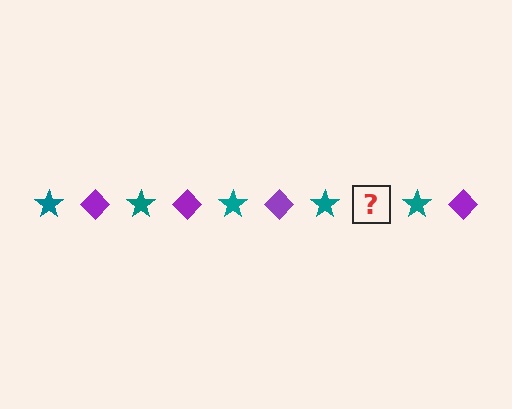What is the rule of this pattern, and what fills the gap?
The rule is that the pattern alternates between teal star and purple diamond. The gap should be filled with a purple diamond.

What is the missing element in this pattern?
The missing element is a purple diamond.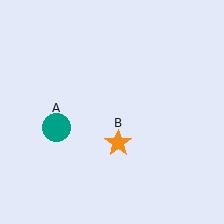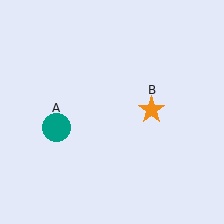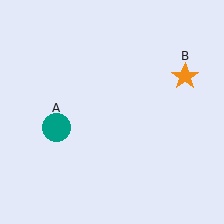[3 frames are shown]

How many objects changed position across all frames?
1 object changed position: orange star (object B).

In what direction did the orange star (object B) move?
The orange star (object B) moved up and to the right.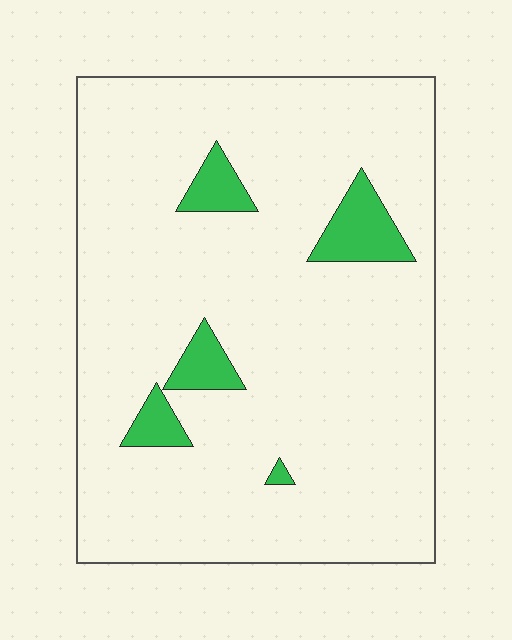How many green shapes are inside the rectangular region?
5.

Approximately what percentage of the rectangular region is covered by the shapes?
Approximately 10%.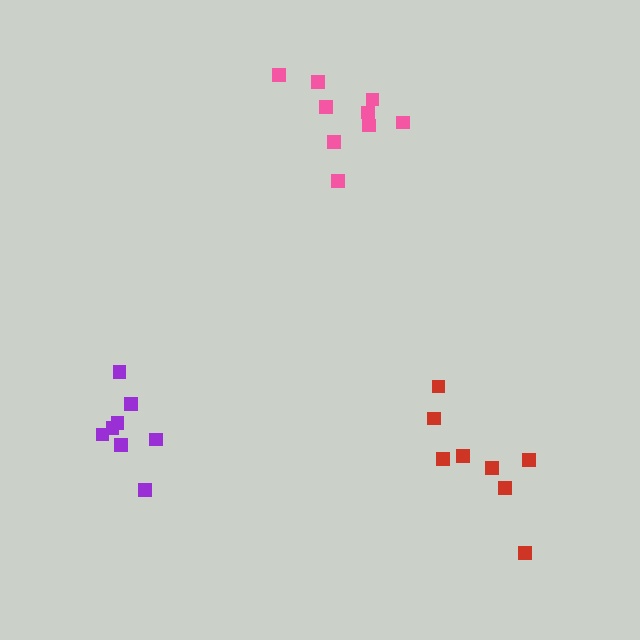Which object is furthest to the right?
The red cluster is rightmost.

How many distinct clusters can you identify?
There are 3 distinct clusters.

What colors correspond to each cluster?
The clusters are colored: purple, pink, red.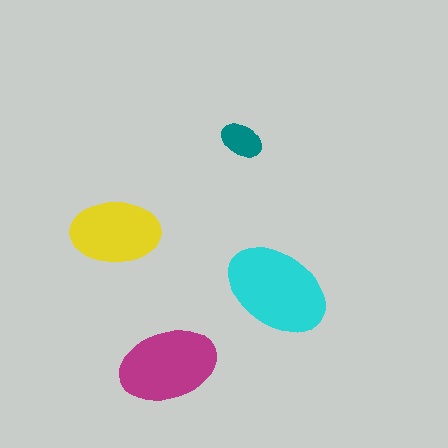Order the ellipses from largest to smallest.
the cyan one, the magenta one, the yellow one, the teal one.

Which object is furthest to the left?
The yellow ellipse is leftmost.